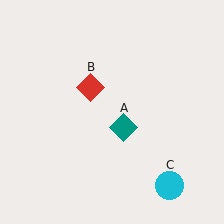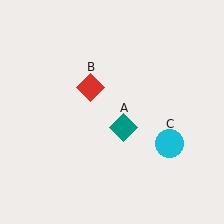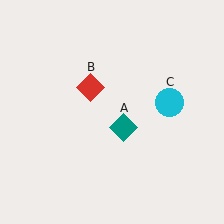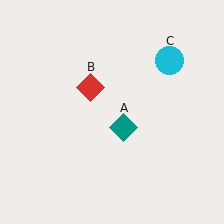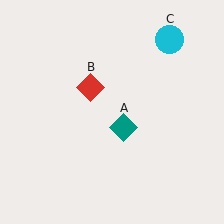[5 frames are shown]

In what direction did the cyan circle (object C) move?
The cyan circle (object C) moved up.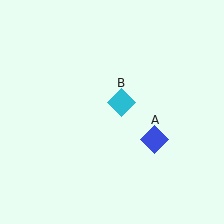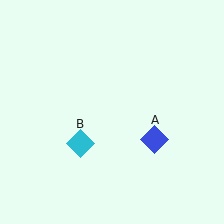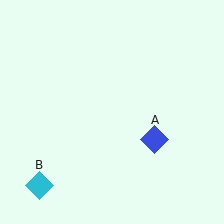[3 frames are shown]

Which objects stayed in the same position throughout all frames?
Blue diamond (object A) remained stationary.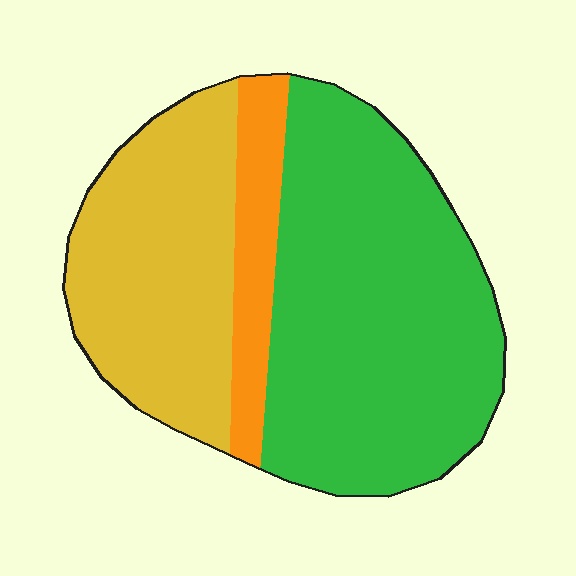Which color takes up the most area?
Green, at roughly 55%.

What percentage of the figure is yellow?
Yellow takes up about one third (1/3) of the figure.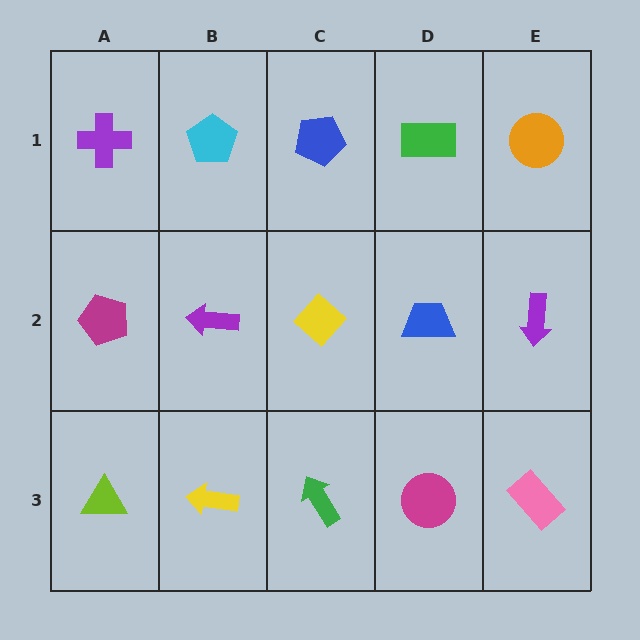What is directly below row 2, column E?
A pink rectangle.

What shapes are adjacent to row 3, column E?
A purple arrow (row 2, column E), a magenta circle (row 3, column D).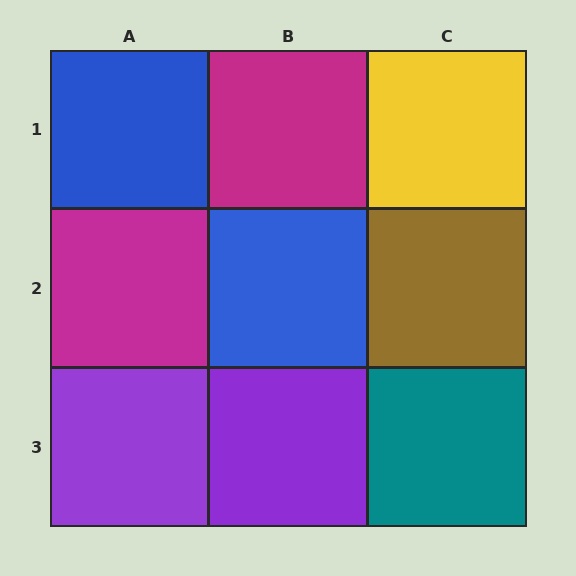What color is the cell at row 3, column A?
Purple.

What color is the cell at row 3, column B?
Purple.